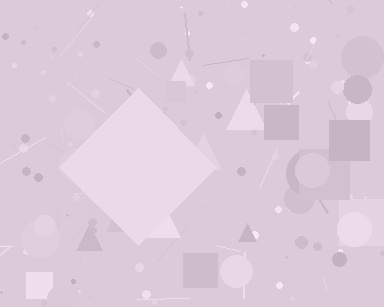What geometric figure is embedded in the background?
A diamond is embedded in the background.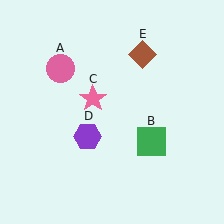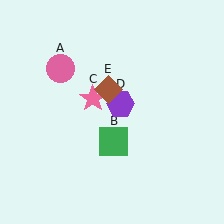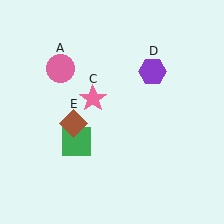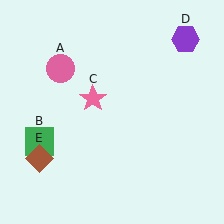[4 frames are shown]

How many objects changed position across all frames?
3 objects changed position: green square (object B), purple hexagon (object D), brown diamond (object E).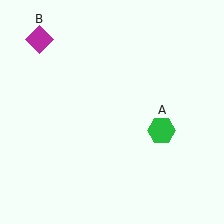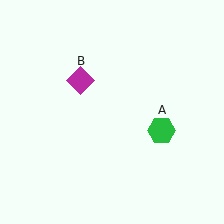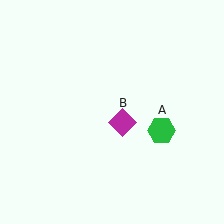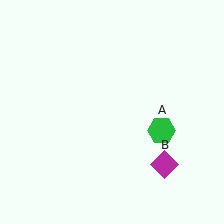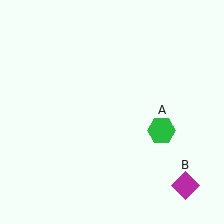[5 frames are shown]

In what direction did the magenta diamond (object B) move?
The magenta diamond (object B) moved down and to the right.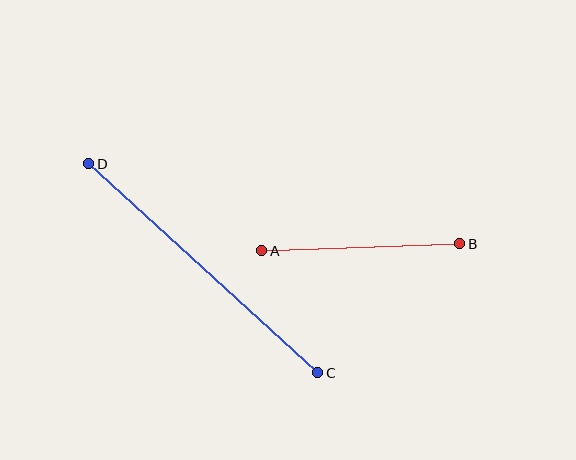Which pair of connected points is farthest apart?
Points C and D are farthest apart.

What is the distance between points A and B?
The distance is approximately 198 pixels.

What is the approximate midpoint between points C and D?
The midpoint is at approximately (203, 268) pixels.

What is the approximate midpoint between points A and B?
The midpoint is at approximately (361, 247) pixels.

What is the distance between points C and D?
The distance is approximately 310 pixels.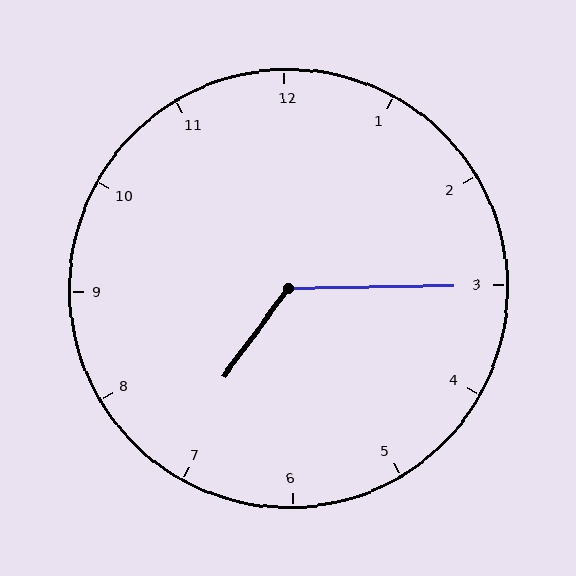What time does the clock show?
7:15.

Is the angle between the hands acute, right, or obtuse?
It is obtuse.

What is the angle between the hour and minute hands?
Approximately 128 degrees.